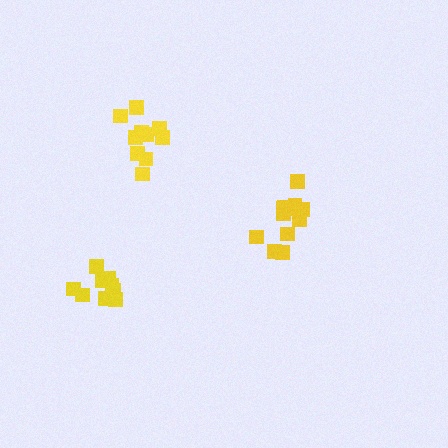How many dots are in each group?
Group 1: 12 dots, Group 2: 10 dots, Group 3: 9 dots (31 total).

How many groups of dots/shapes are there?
There are 3 groups.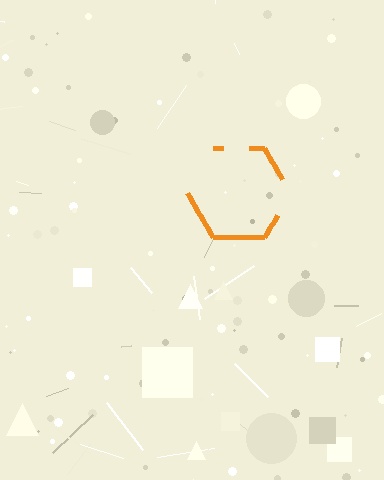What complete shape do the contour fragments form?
The contour fragments form a hexagon.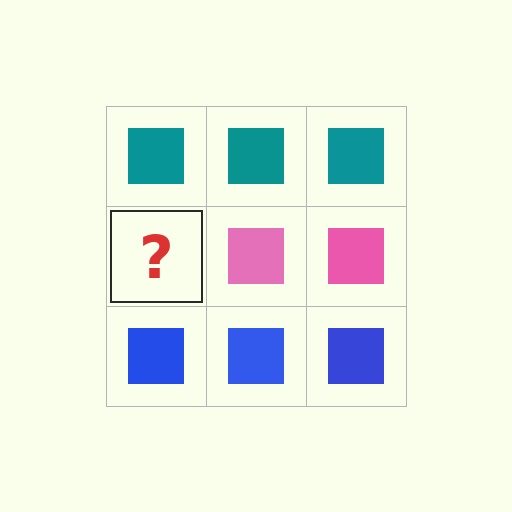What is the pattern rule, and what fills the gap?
The rule is that each row has a consistent color. The gap should be filled with a pink square.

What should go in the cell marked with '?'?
The missing cell should contain a pink square.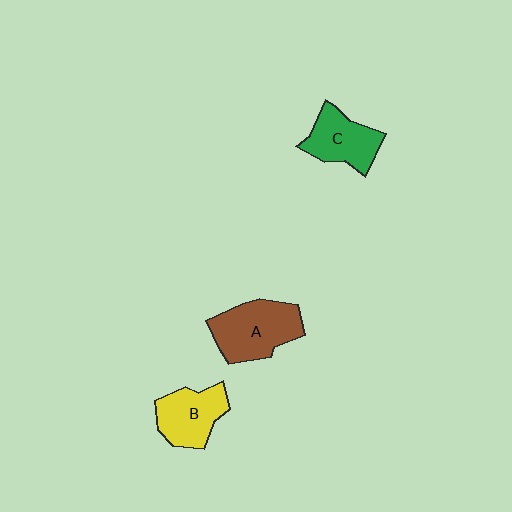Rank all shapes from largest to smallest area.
From largest to smallest: A (brown), B (yellow), C (green).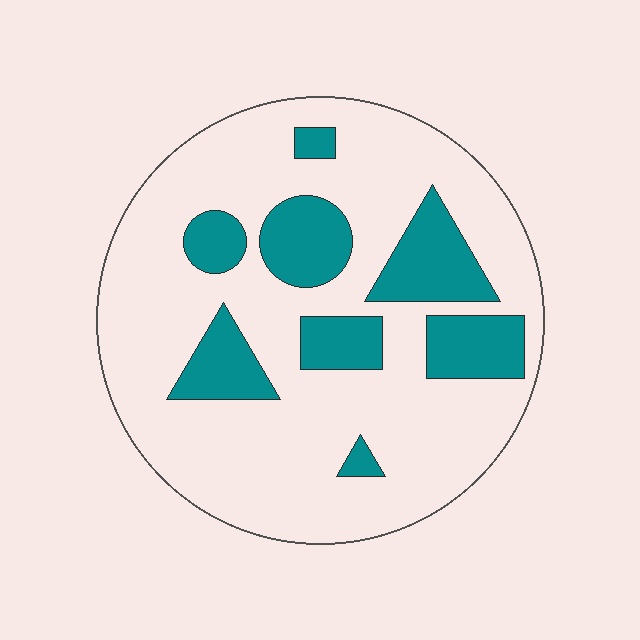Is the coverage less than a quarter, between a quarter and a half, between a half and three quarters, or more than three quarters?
Less than a quarter.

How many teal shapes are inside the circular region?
8.